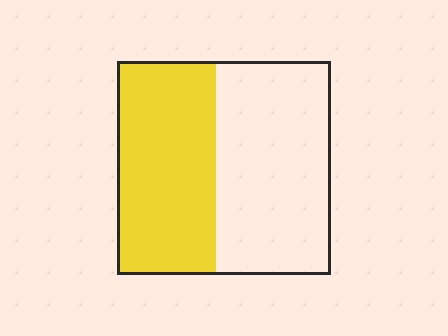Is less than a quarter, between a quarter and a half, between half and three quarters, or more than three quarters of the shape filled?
Between a quarter and a half.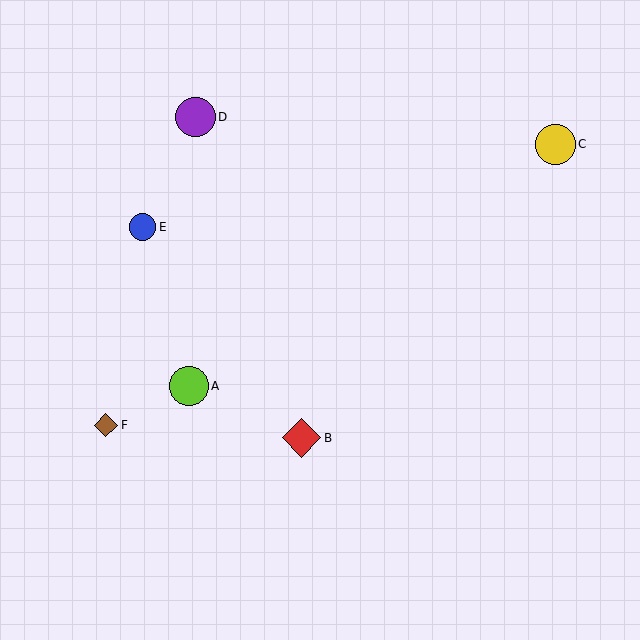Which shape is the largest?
The yellow circle (labeled C) is the largest.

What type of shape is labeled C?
Shape C is a yellow circle.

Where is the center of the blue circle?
The center of the blue circle is at (143, 227).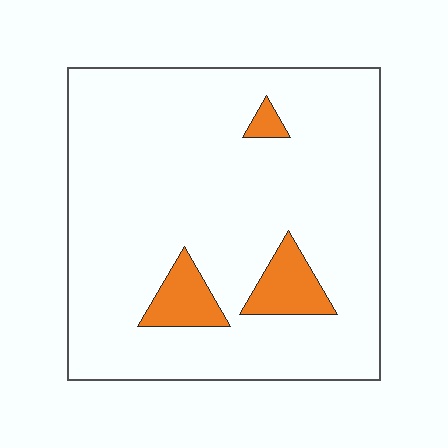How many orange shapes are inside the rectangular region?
3.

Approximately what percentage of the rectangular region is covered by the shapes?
Approximately 10%.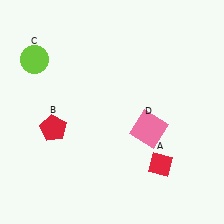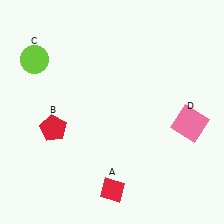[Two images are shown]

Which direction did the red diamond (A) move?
The red diamond (A) moved left.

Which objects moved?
The objects that moved are: the red diamond (A), the pink square (D).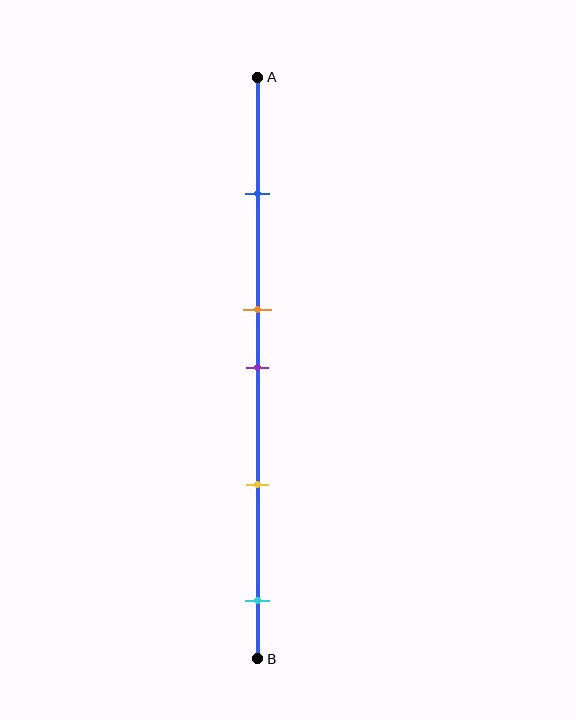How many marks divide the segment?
There are 5 marks dividing the segment.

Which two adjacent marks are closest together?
The orange and purple marks are the closest adjacent pair.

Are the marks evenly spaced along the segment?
No, the marks are not evenly spaced.